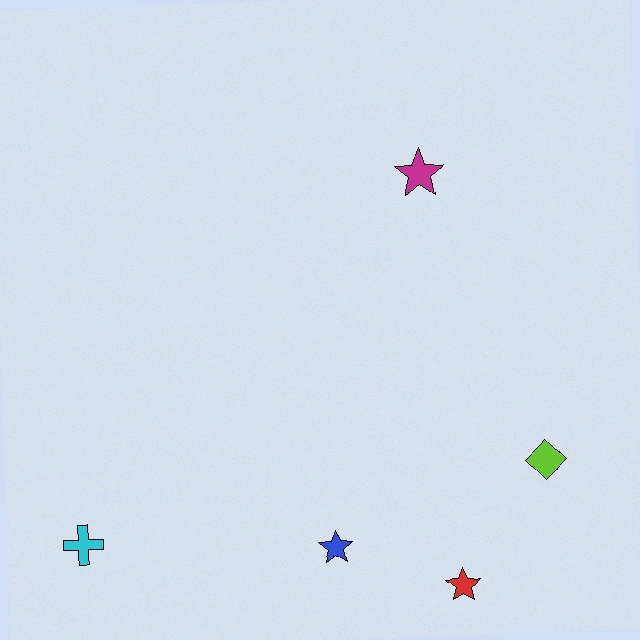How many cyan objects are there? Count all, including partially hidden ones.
There is 1 cyan object.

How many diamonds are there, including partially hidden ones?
There is 1 diamond.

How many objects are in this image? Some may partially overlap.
There are 5 objects.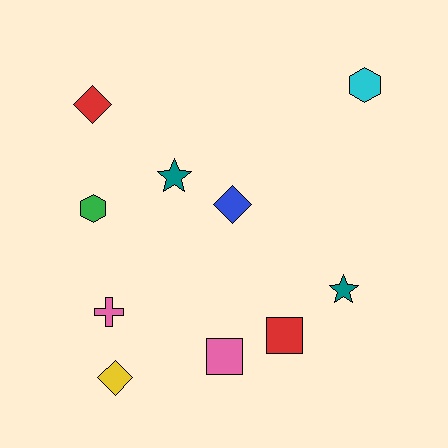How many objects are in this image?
There are 10 objects.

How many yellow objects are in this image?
There is 1 yellow object.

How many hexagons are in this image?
There are 2 hexagons.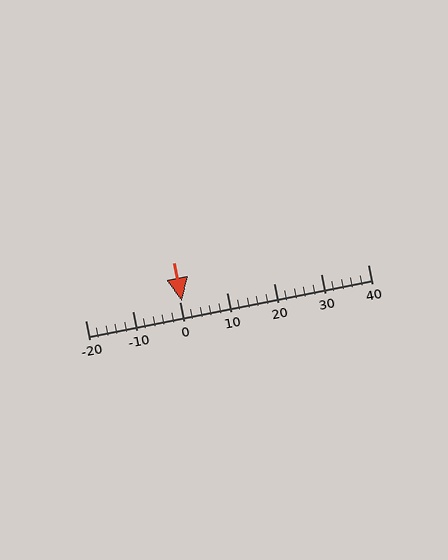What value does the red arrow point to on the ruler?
The red arrow points to approximately 1.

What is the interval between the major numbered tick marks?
The major tick marks are spaced 10 units apart.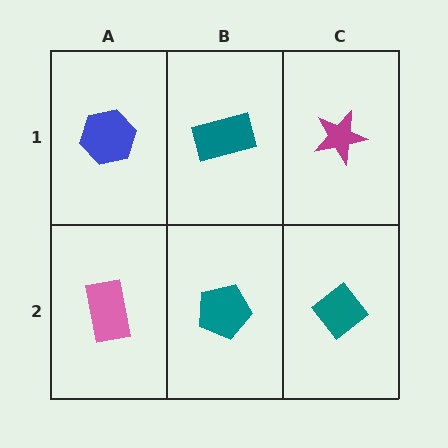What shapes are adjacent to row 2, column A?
A blue hexagon (row 1, column A), a teal pentagon (row 2, column B).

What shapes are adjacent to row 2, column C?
A magenta star (row 1, column C), a teal pentagon (row 2, column B).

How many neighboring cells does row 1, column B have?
3.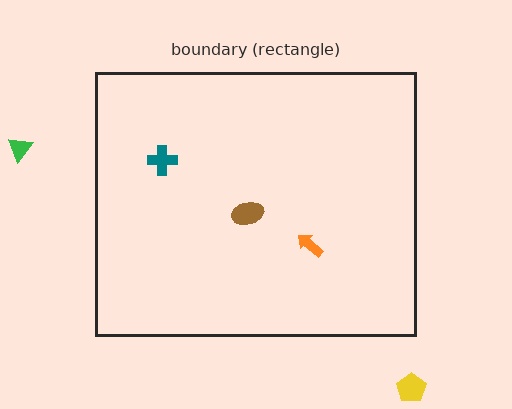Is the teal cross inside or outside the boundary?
Inside.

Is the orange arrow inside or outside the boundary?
Inside.